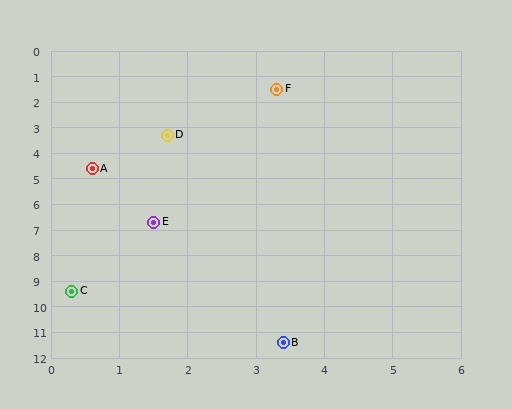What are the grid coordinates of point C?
Point C is at approximately (0.3, 9.4).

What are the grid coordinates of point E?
Point E is at approximately (1.5, 6.7).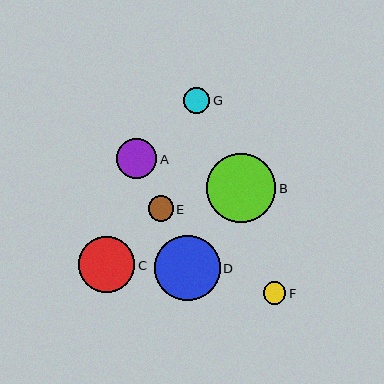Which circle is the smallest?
Circle F is the smallest with a size of approximately 22 pixels.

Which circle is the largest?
Circle B is the largest with a size of approximately 70 pixels.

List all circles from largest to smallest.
From largest to smallest: B, D, C, A, G, E, F.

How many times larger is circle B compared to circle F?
Circle B is approximately 3.1 times the size of circle F.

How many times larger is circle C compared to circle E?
Circle C is approximately 2.2 times the size of circle E.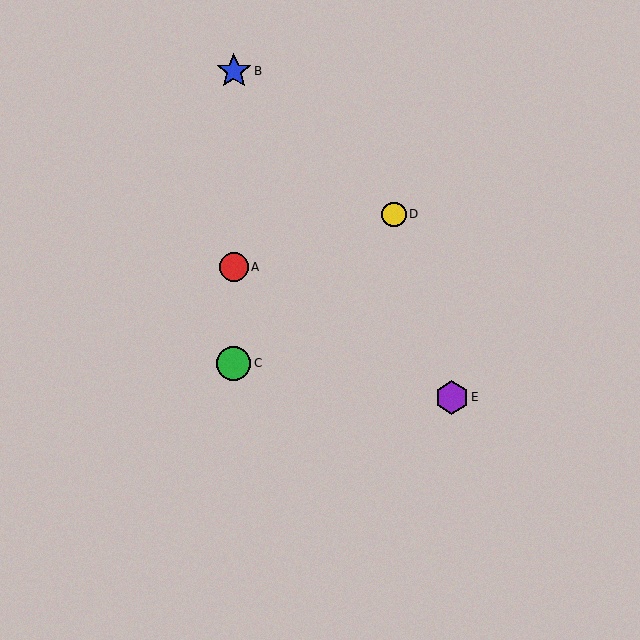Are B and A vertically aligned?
Yes, both are at x≈234.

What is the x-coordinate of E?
Object E is at x≈452.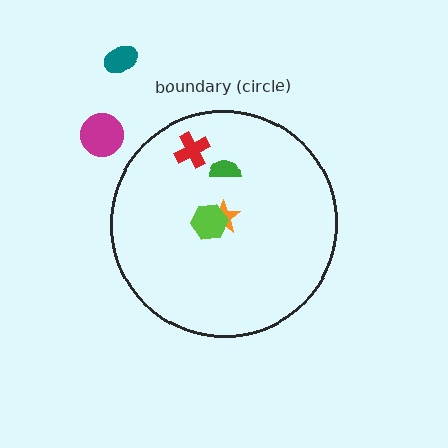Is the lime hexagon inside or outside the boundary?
Inside.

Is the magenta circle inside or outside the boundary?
Outside.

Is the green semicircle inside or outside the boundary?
Inside.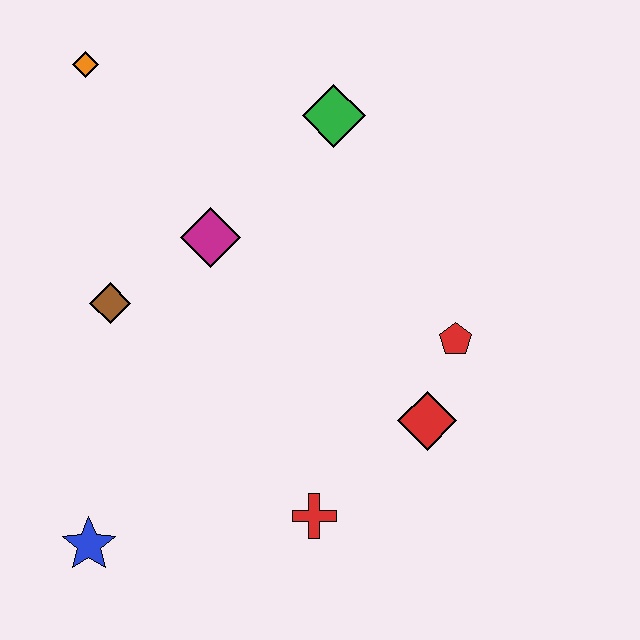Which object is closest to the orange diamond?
The magenta diamond is closest to the orange diamond.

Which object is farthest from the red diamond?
The orange diamond is farthest from the red diamond.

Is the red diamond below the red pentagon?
Yes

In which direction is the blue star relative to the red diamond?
The blue star is to the left of the red diamond.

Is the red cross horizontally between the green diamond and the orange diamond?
Yes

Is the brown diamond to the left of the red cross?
Yes